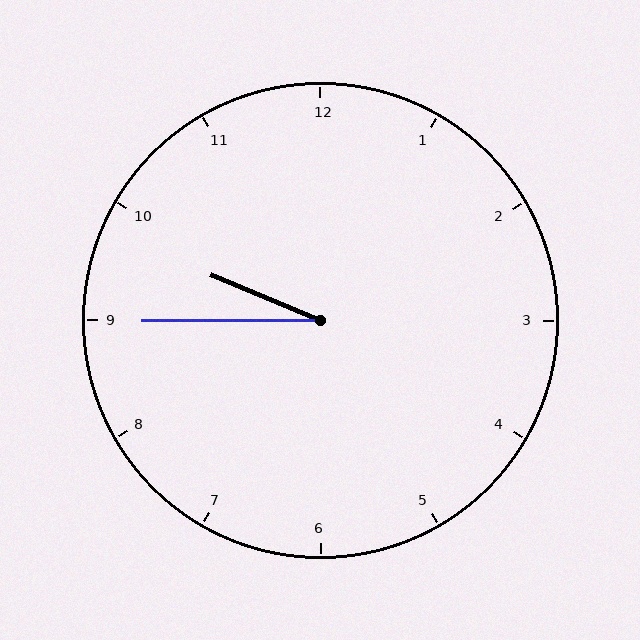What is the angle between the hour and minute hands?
Approximately 22 degrees.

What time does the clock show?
9:45.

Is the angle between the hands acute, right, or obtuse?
It is acute.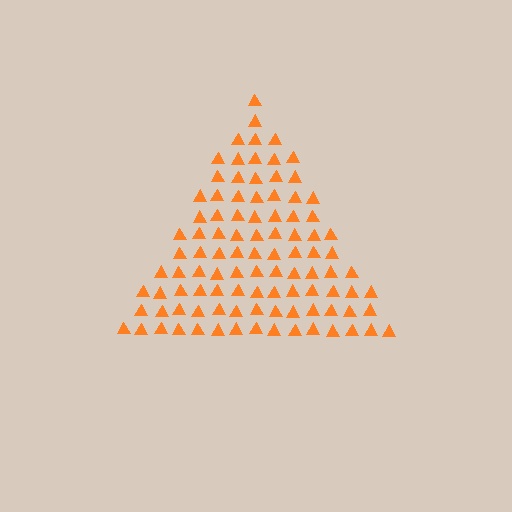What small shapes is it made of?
It is made of small triangles.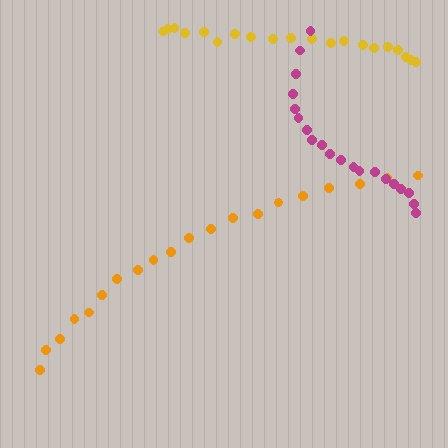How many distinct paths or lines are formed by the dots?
There are 3 distinct paths.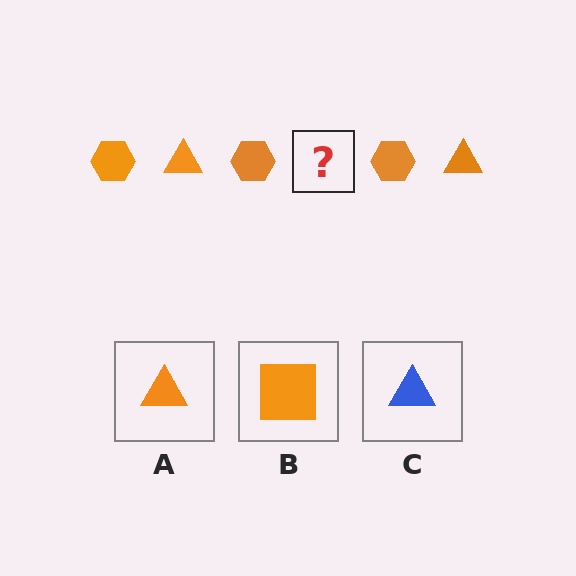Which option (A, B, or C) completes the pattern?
A.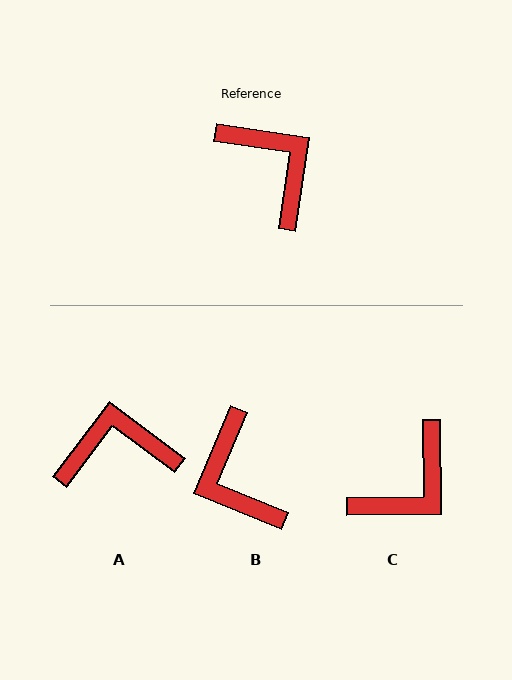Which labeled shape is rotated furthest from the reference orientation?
B, about 166 degrees away.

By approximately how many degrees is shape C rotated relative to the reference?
Approximately 81 degrees clockwise.